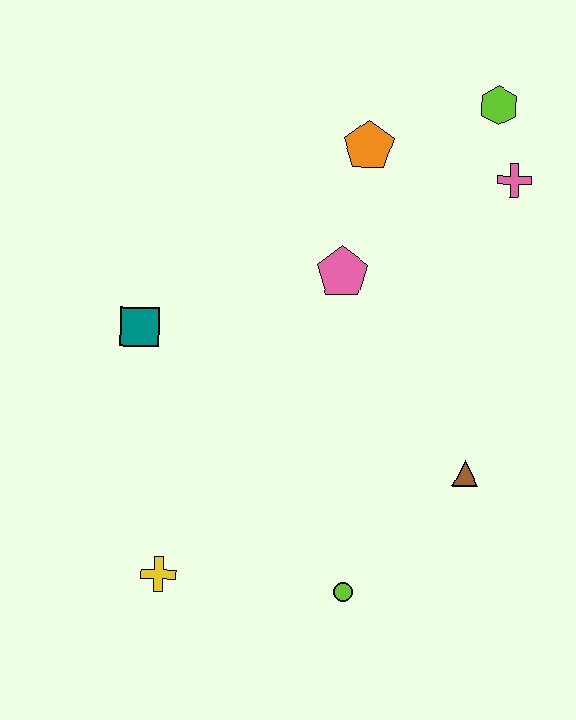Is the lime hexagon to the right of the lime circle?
Yes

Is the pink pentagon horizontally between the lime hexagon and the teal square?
Yes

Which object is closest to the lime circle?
The brown triangle is closest to the lime circle.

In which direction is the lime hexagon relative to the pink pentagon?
The lime hexagon is above the pink pentagon.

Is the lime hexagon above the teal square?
Yes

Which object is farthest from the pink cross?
The yellow cross is farthest from the pink cross.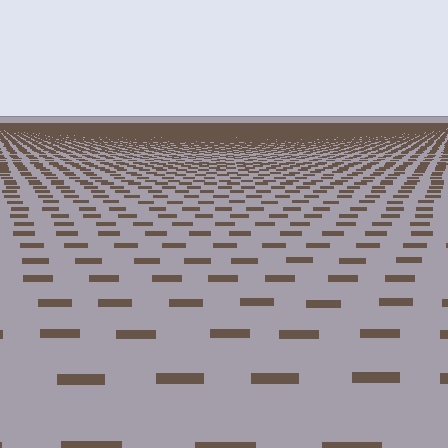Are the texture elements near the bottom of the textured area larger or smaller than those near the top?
Larger. Near the bottom, elements are closer to the viewer and appear at a bigger on-screen size.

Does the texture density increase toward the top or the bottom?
Density increases toward the top.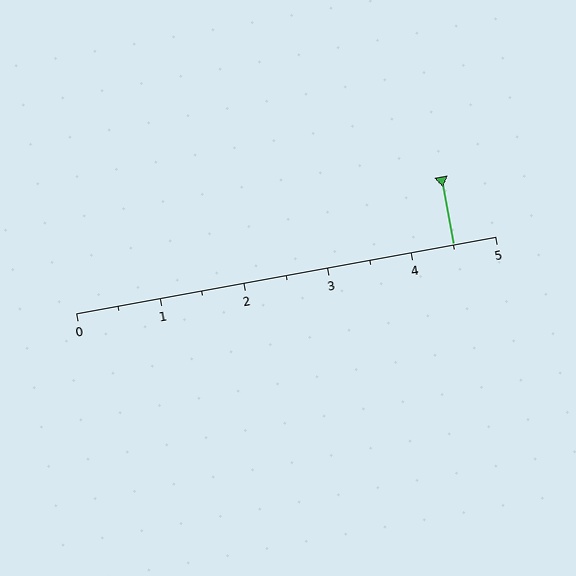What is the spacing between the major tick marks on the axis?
The major ticks are spaced 1 apart.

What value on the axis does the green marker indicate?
The marker indicates approximately 4.5.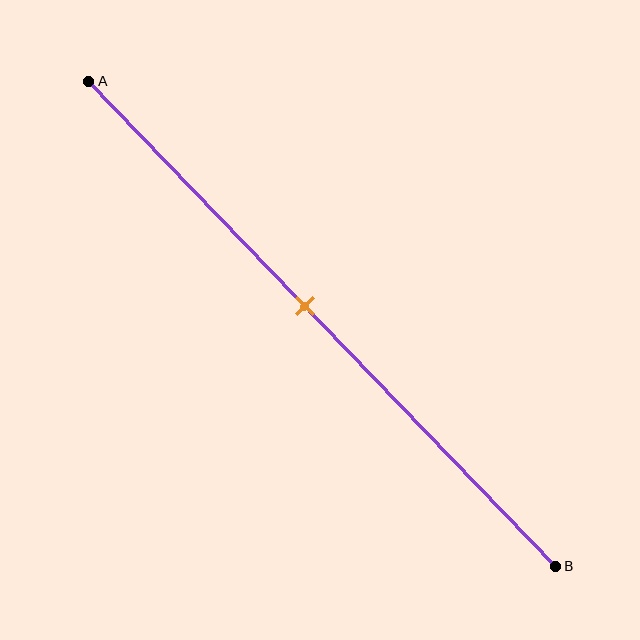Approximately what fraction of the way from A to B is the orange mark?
The orange mark is approximately 45% of the way from A to B.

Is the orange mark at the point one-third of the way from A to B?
No, the mark is at about 45% from A, not at the 33% one-third point.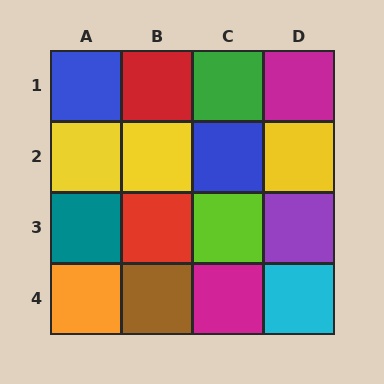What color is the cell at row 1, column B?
Red.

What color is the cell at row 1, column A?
Blue.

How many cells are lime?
1 cell is lime.